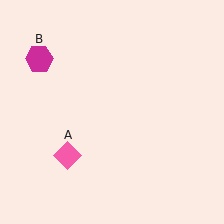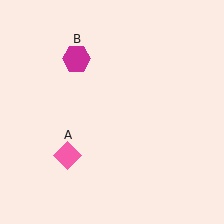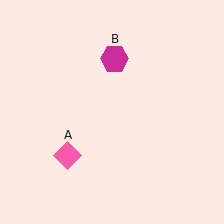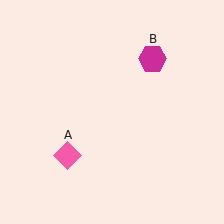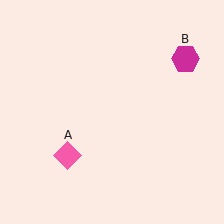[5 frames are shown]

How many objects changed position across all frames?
1 object changed position: magenta hexagon (object B).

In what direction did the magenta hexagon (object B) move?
The magenta hexagon (object B) moved right.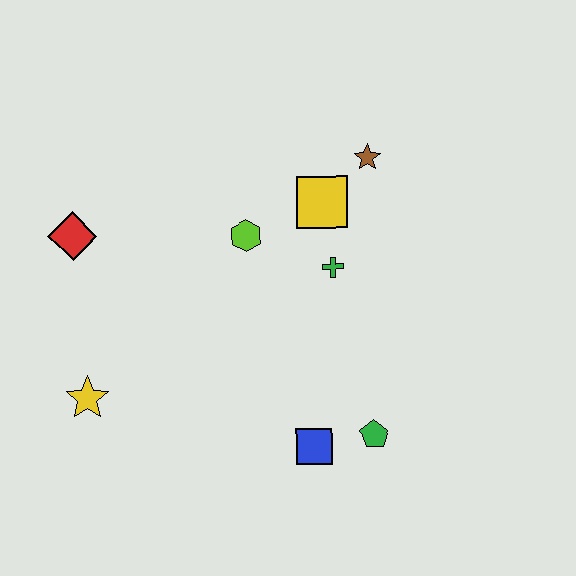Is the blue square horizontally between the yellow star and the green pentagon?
Yes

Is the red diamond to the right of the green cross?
No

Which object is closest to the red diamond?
The yellow star is closest to the red diamond.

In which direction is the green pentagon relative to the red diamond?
The green pentagon is to the right of the red diamond.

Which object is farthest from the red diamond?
The green pentagon is farthest from the red diamond.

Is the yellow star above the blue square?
Yes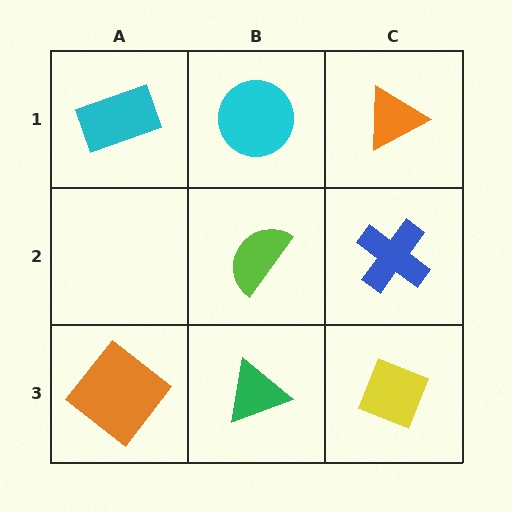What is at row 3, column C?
A yellow diamond.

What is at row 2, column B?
A lime semicircle.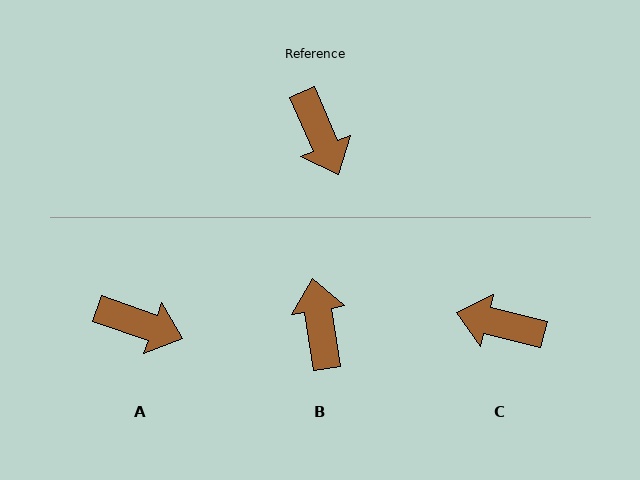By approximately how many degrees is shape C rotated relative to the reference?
Approximately 128 degrees clockwise.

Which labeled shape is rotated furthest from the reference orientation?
B, about 165 degrees away.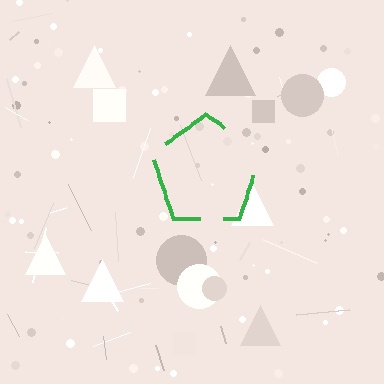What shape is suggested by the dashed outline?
The dashed outline suggests a pentagon.